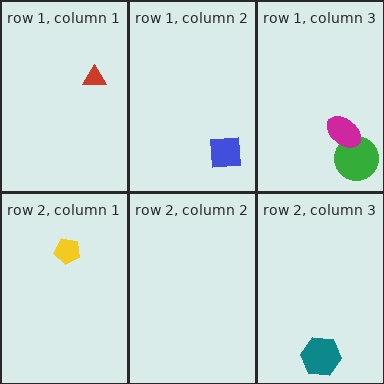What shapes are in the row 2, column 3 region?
The teal hexagon.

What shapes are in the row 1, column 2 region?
The blue square.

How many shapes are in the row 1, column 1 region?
1.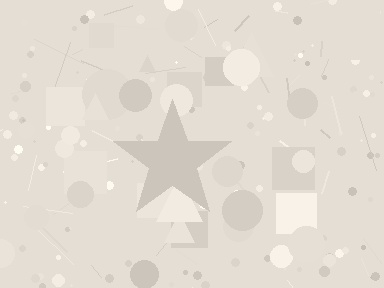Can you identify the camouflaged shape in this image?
The camouflaged shape is a star.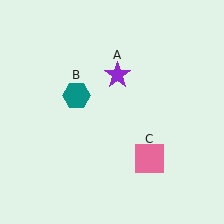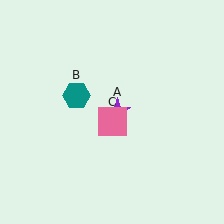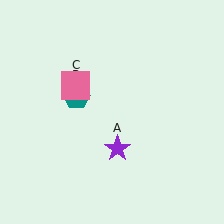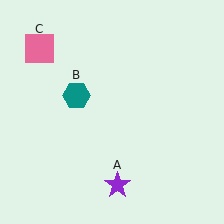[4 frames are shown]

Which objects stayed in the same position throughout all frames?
Teal hexagon (object B) remained stationary.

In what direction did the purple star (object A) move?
The purple star (object A) moved down.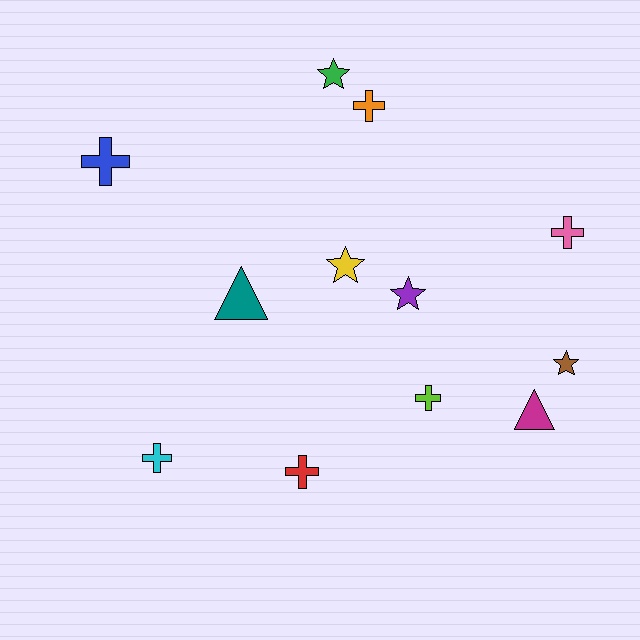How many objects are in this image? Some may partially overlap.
There are 12 objects.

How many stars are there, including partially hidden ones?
There are 4 stars.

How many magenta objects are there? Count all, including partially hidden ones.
There is 1 magenta object.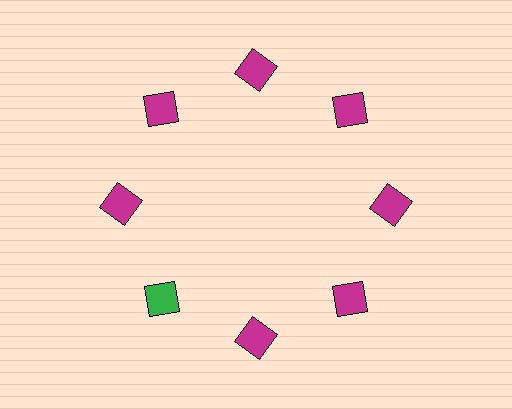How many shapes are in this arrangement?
There are 8 shapes arranged in a ring pattern.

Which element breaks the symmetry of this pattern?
The green square at roughly the 8 o'clock position breaks the symmetry. All other shapes are magenta squares.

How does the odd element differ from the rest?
It has a different color: green instead of magenta.